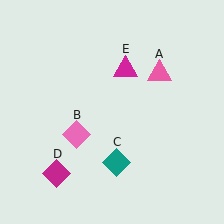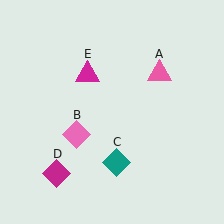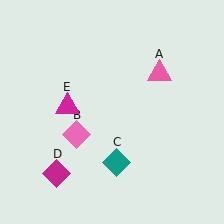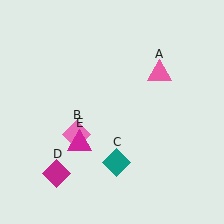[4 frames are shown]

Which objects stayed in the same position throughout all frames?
Pink triangle (object A) and pink diamond (object B) and teal diamond (object C) and magenta diamond (object D) remained stationary.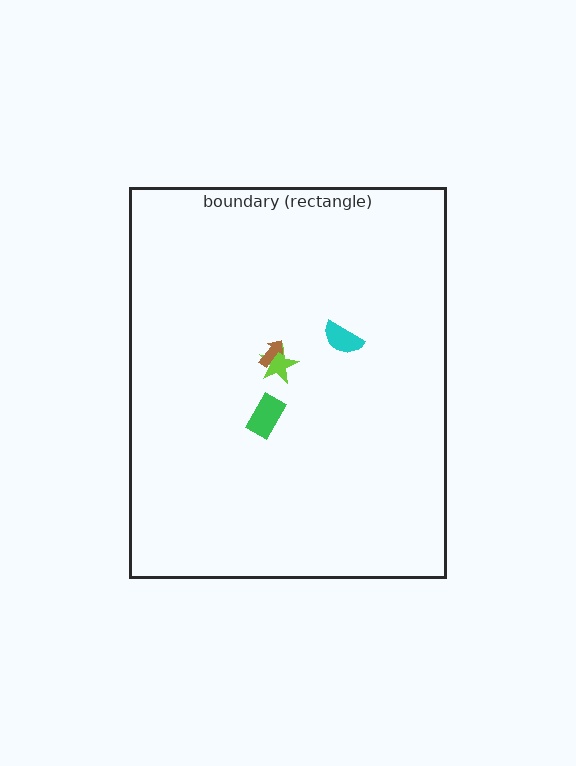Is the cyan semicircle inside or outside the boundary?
Inside.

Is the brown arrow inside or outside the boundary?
Inside.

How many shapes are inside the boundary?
4 inside, 0 outside.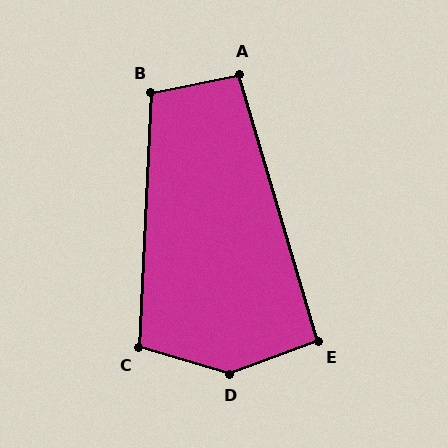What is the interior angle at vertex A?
Approximately 95 degrees (approximately right).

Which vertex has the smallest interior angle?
E, at approximately 94 degrees.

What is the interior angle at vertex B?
Approximately 104 degrees (obtuse).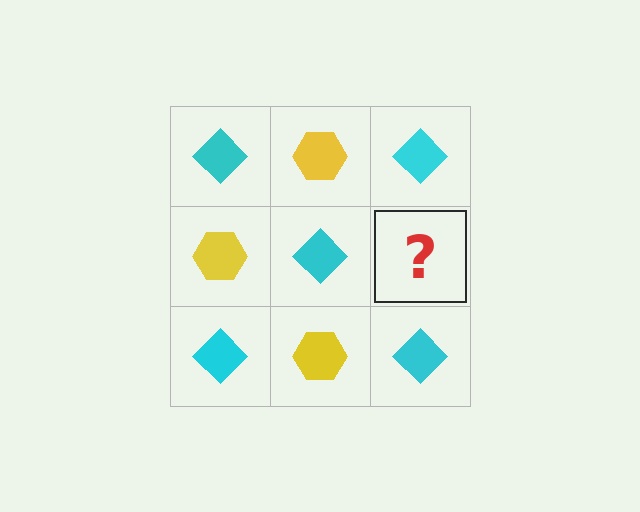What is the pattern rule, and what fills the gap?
The rule is that it alternates cyan diamond and yellow hexagon in a checkerboard pattern. The gap should be filled with a yellow hexagon.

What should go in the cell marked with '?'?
The missing cell should contain a yellow hexagon.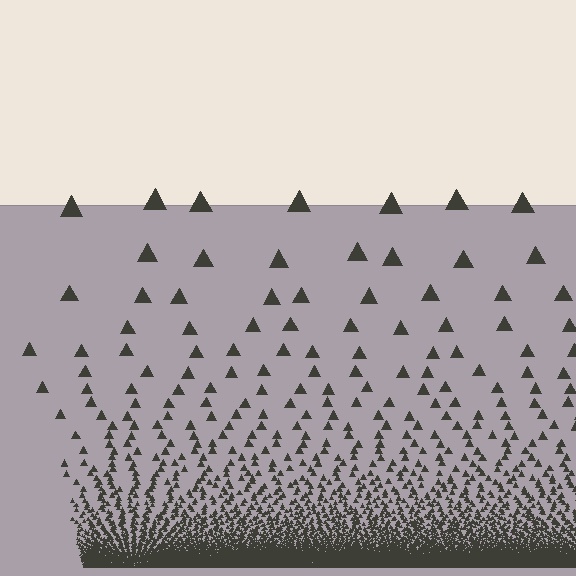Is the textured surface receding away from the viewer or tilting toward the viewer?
The surface appears to tilt toward the viewer. Texture elements get larger and sparser toward the top.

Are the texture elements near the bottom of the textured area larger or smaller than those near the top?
Smaller. The gradient is inverted — elements near the bottom are smaller and denser.